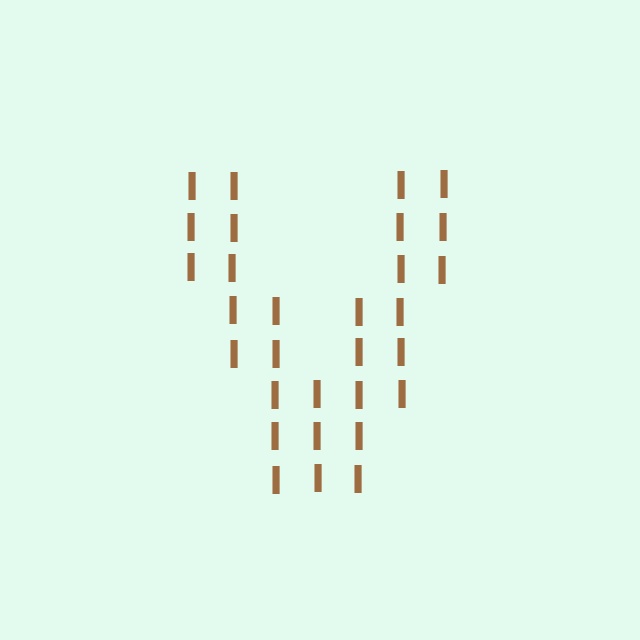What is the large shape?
The large shape is the letter V.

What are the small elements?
The small elements are letter I's.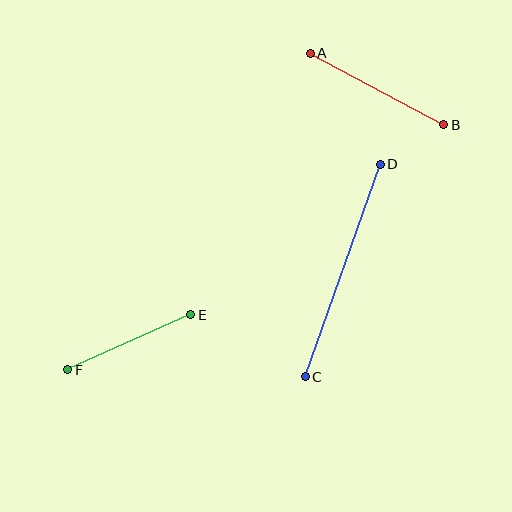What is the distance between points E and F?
The distance is approximately 135 pixels.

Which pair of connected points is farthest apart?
Points C and D are farthest apart.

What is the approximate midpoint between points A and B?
The midpoint is at approximately (377, 89) pixels.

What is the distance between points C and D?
The distance is approximately 225 pixels.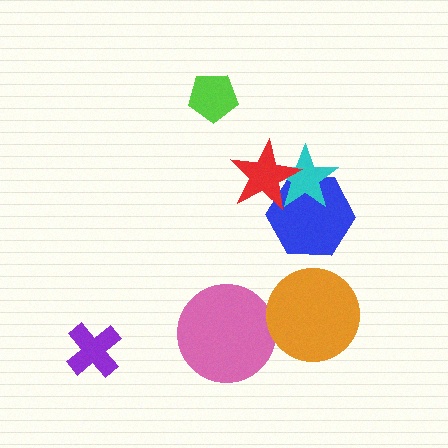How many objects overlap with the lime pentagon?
0 objects overlap with the lime pentagon.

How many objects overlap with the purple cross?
0 objects overlap with the purple cross.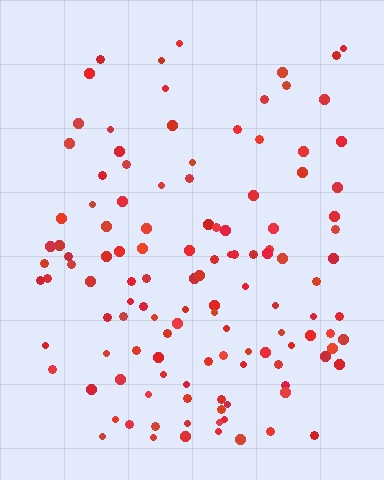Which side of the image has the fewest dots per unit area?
The top.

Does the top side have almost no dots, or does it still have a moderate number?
Still a moderate number, just noticeably fewer than the bottom.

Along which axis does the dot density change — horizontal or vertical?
Vertical.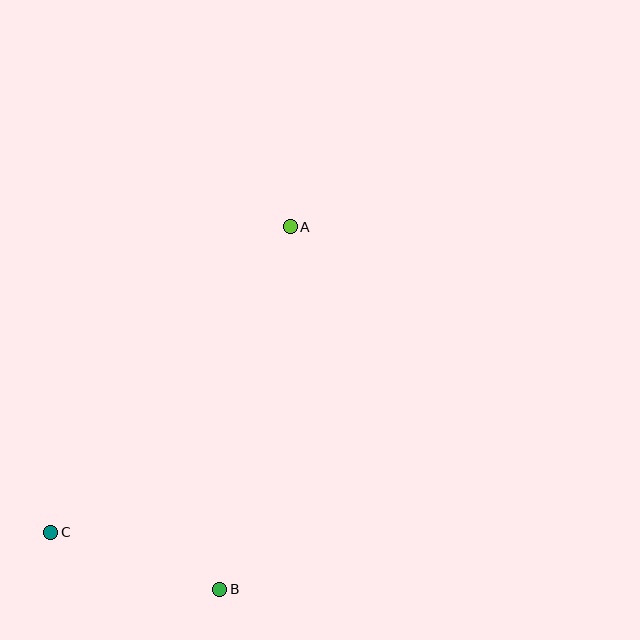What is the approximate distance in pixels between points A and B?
The distance between A and B is approximately 369 pixels.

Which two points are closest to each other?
Points B and C are closest to each other.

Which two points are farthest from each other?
Points A and C are farthest from each other.